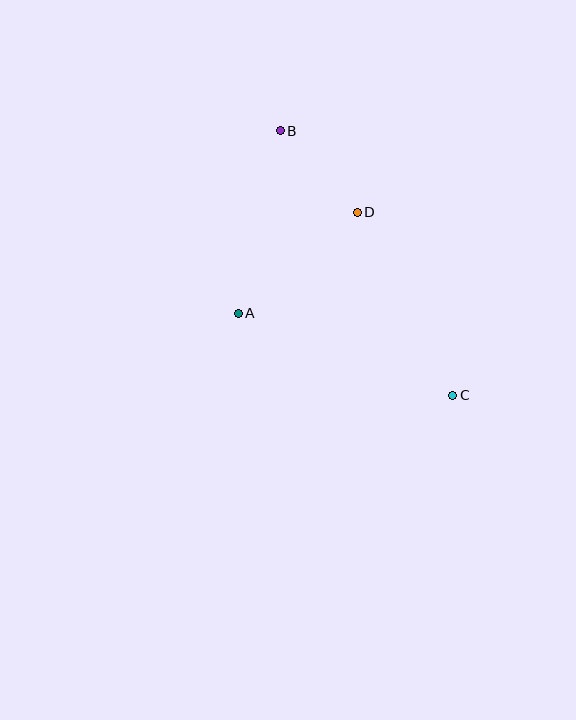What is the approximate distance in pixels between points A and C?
The distance between A and C is approximately 229 pixels.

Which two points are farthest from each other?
Points B and C are farthest from each other.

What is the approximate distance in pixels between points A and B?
The distance between A and B is approximately 187 pixels.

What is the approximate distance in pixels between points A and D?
The distance between A and D is approximately 156 pixels.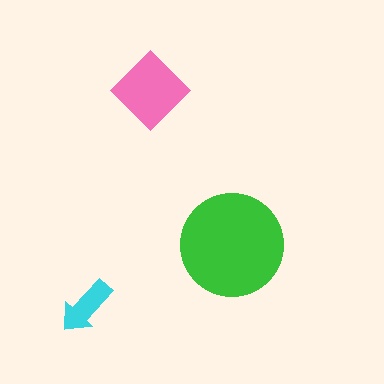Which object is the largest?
The green circle.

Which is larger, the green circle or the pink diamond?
The green circle.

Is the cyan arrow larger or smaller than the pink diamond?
Smaller.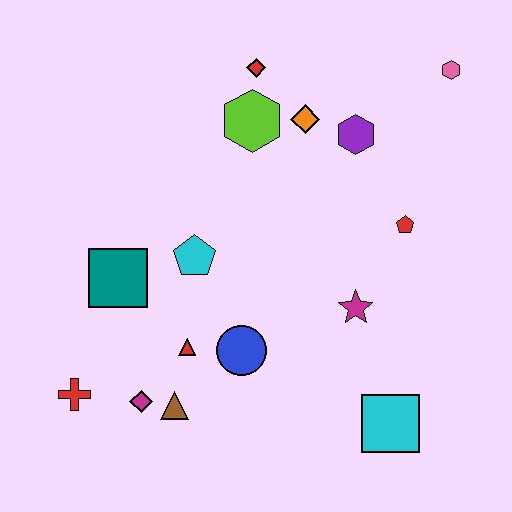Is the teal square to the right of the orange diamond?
No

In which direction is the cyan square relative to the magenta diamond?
The cyan square is to the right of the magenta diamond.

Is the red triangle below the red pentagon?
Yes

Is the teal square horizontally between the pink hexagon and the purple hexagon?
No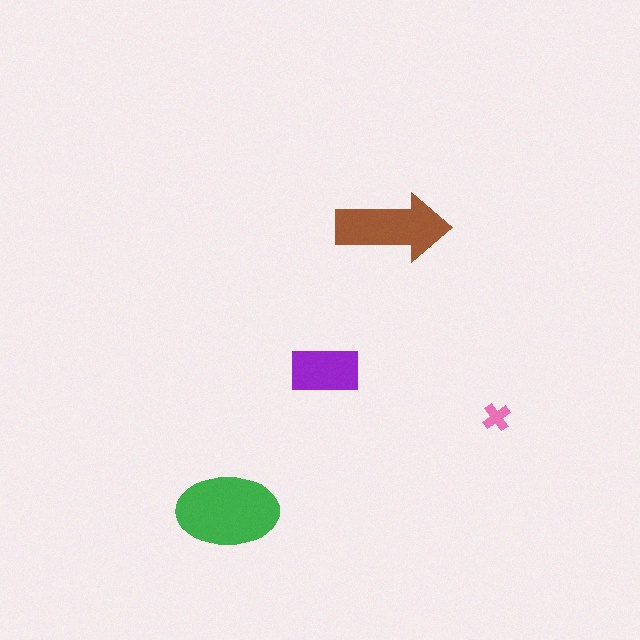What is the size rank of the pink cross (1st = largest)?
4th.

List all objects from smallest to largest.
The pink cross, the purple rectangle, the brown arrow, the green ellipse.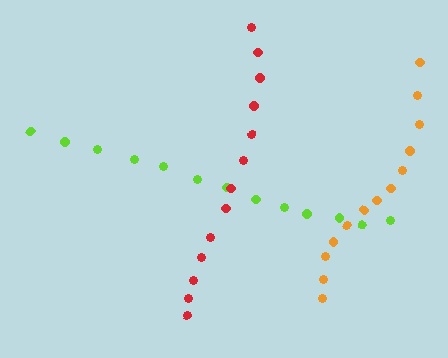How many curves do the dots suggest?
There are 3 distinct paths.